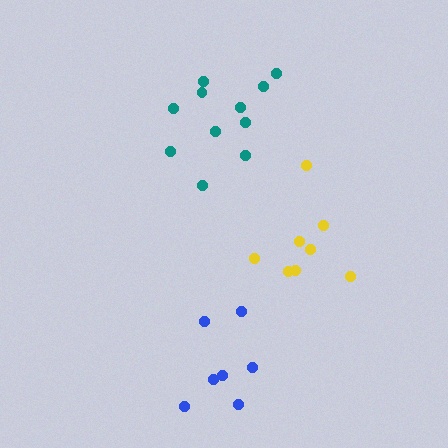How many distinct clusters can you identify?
There are 3 distinct clusters.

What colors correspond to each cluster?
The clusters are colored: blue, teal, yellow.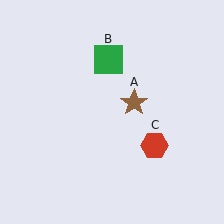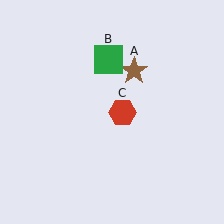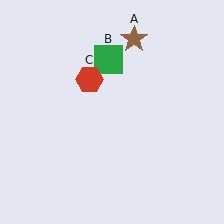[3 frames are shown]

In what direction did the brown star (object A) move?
The brown star (object A) moved up.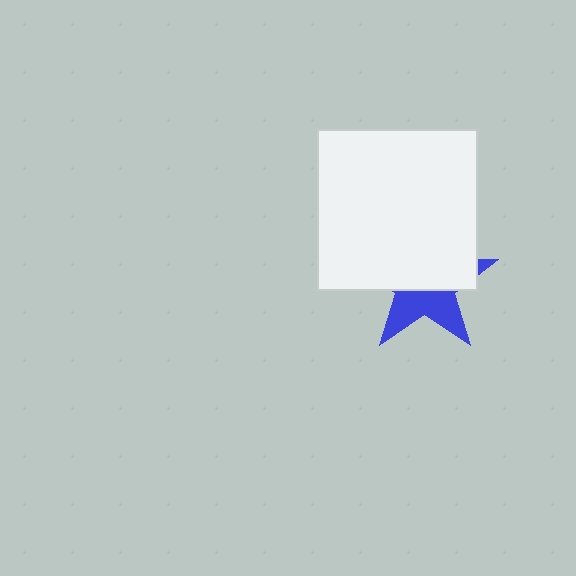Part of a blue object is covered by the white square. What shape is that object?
It is a star.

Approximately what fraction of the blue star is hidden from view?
Roughly 60% of the blue star is hidden behind the white square.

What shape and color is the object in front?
The object in front is a white square.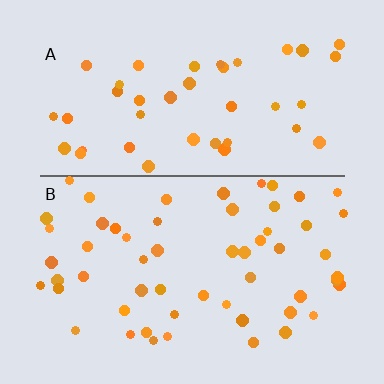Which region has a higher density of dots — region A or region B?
B (the bottom).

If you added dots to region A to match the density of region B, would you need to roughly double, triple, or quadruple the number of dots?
Approximately double.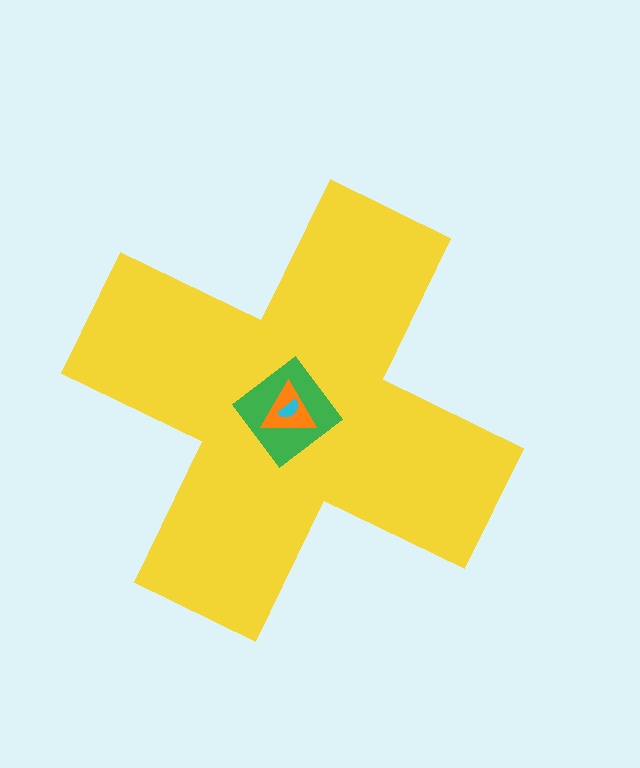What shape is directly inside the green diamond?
The orange triangle.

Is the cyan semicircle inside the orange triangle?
Yes.